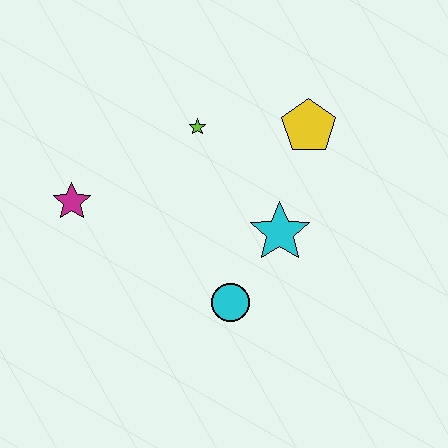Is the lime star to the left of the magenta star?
No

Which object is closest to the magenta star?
The lime star is closest to the magenta star.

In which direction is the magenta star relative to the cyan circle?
The magenta star is to the left of the cyan circle.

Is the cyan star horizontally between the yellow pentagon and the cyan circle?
Yes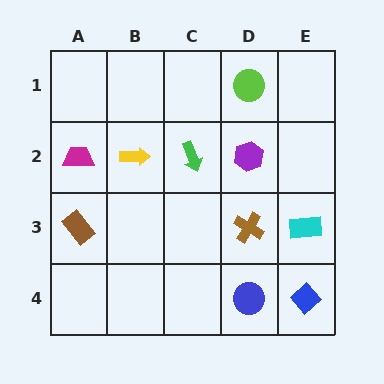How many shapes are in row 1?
1 shape.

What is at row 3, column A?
A brown rectangle.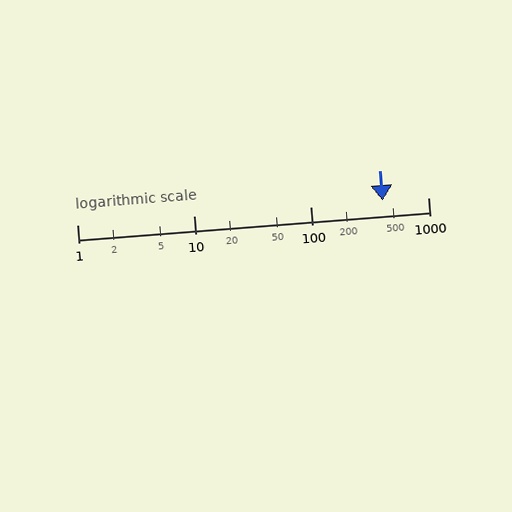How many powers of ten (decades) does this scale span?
The scale spans 3 decades, from 1 to 1000.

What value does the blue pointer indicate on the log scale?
The pointer indicates approximately 410.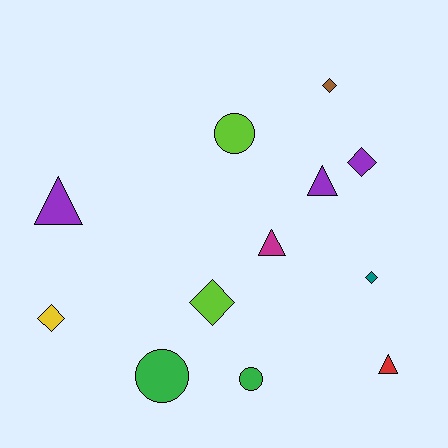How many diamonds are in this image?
There are 5 diamonds.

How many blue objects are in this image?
There are no blue objects.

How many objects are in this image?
There are 12 objects.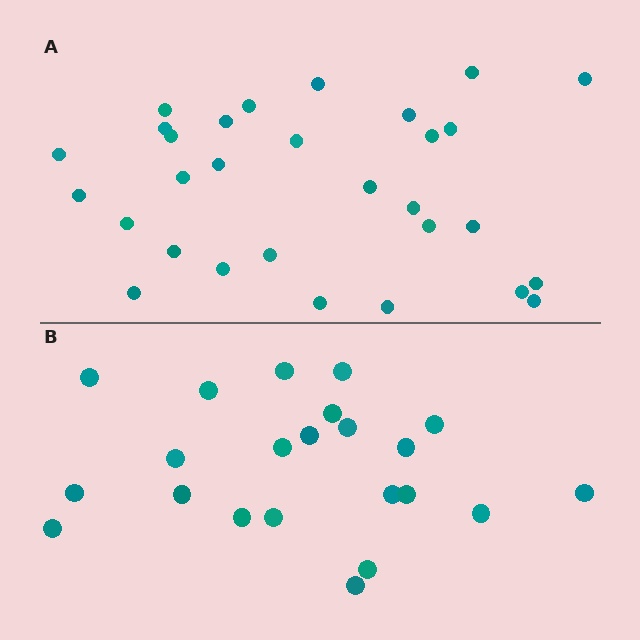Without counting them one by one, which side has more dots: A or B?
Region A (the top region) has more dots.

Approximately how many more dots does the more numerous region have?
Region A has roughly 8 or so more dots than region B.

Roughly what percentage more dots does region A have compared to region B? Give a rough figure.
About 35% more.